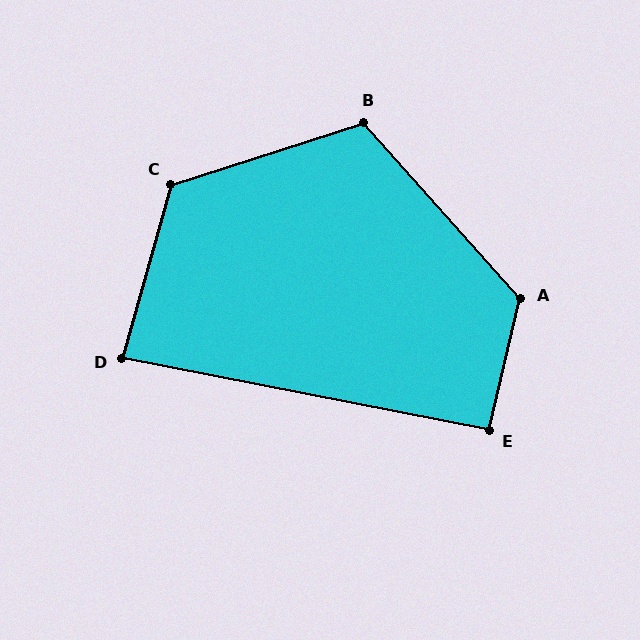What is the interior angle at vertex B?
Approximately 114 degrees (obtuse).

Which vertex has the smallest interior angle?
D, at approximately 85 degrees.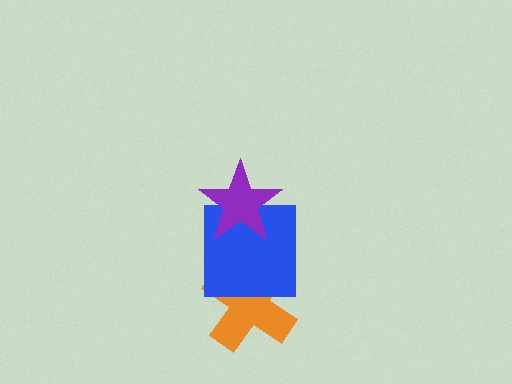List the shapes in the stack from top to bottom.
From top to bottom: the purple star, the blue square, the orange cross.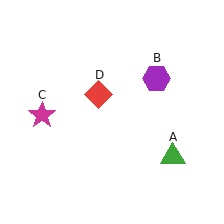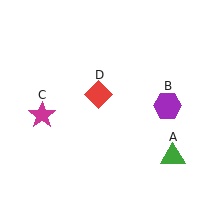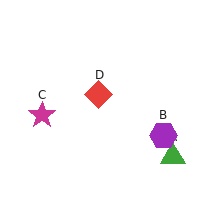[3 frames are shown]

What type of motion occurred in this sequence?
The purple hexagon (object B) rotated clockwise around the center of the scene.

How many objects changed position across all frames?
1 object changed position: purple hexagon (object B).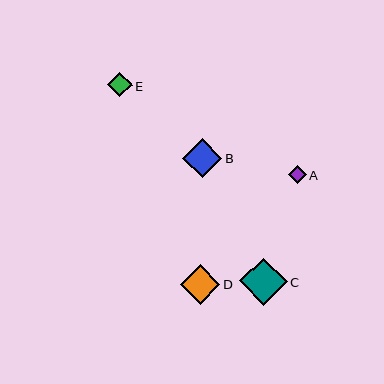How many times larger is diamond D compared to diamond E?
Diamond D is approximately 1.6 times the size of diamond E.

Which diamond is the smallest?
Diamond A is the smallest with a size of approximately 18 pixels.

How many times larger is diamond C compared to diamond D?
Diamond C is approximately 1.2 times the size of diamond D.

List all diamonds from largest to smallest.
From largest to smallest: C, D, B, E, A.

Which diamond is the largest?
Diamond C is the largest with a size of approximately 48 pixels.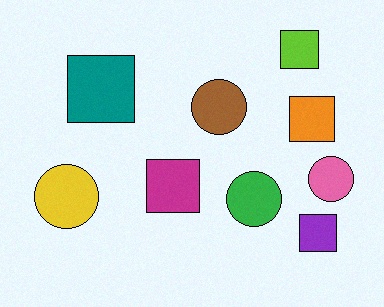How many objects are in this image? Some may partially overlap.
There are 9 objects.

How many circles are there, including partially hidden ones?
There are 4 circles.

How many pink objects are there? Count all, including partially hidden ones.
There is 1 pink object.